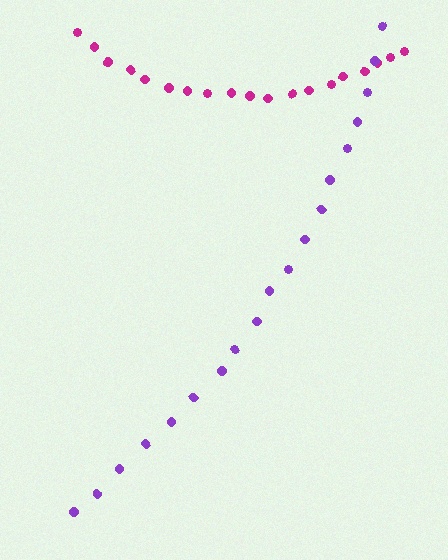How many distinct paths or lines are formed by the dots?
There are 2 distinct paths.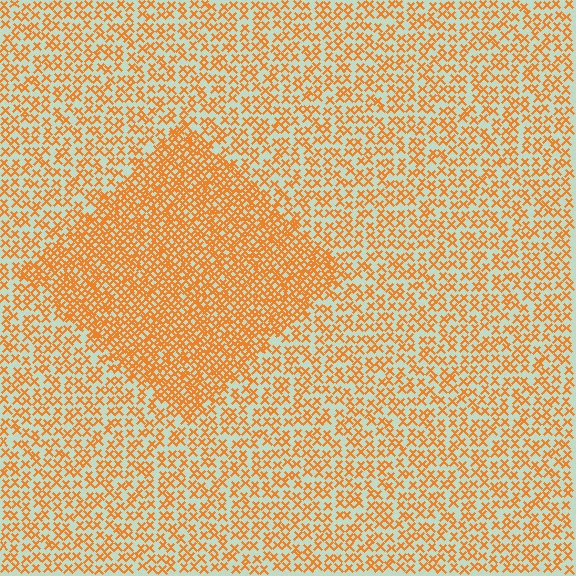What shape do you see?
I see a diamond.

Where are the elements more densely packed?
The elements are more densely packed inside the diamond boundary.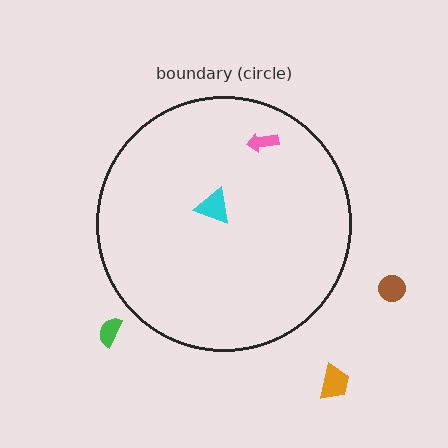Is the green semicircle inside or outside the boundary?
Outside.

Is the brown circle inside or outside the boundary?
Outside.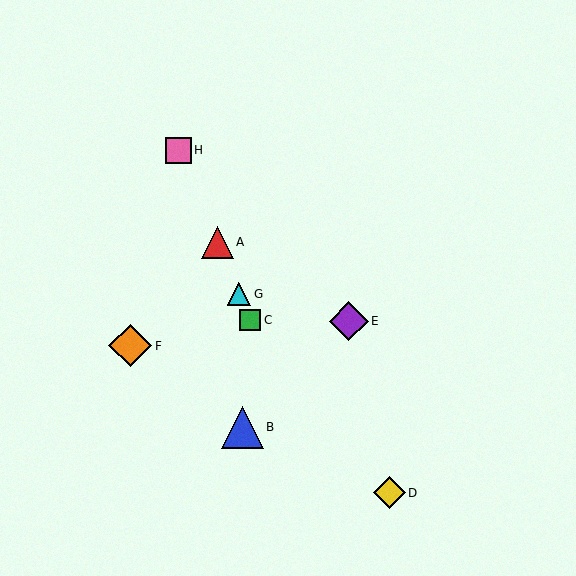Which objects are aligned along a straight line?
Objects A, C, G, H are aligned along a straight line.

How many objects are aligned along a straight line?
4 objects (A, C, G, H) are aligned along a straight line.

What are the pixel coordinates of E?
Object E is at (349, 321).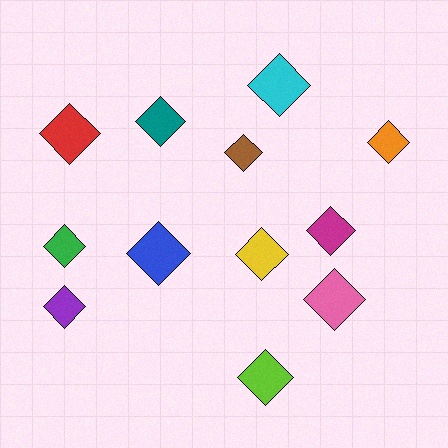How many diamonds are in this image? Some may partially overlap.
There are 12 diamonds.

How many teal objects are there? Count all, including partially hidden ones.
There is 1 teal object.